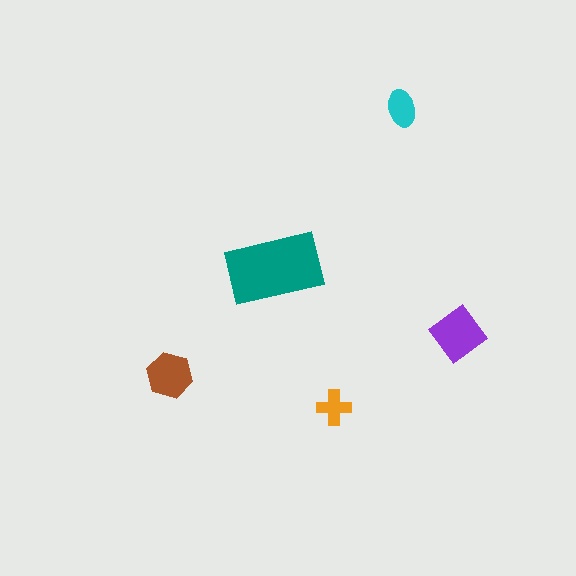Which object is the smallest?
The orange cross.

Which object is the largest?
The teal rectangle.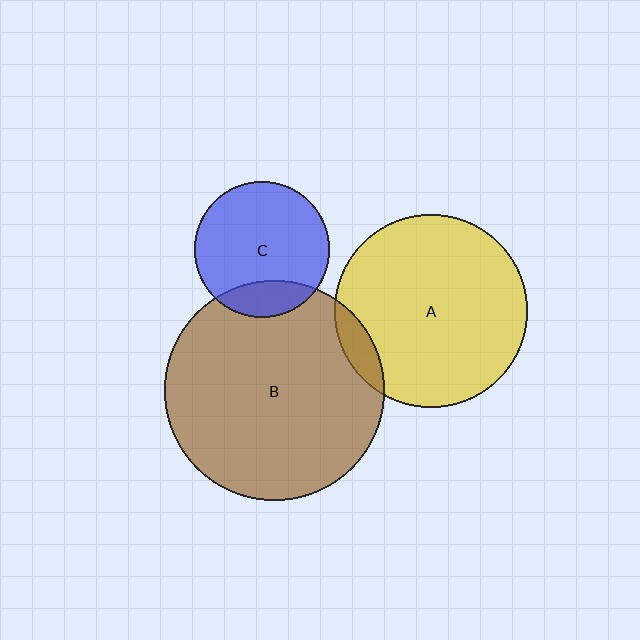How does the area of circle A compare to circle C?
Approximately 2.0 times.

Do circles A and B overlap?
Yes.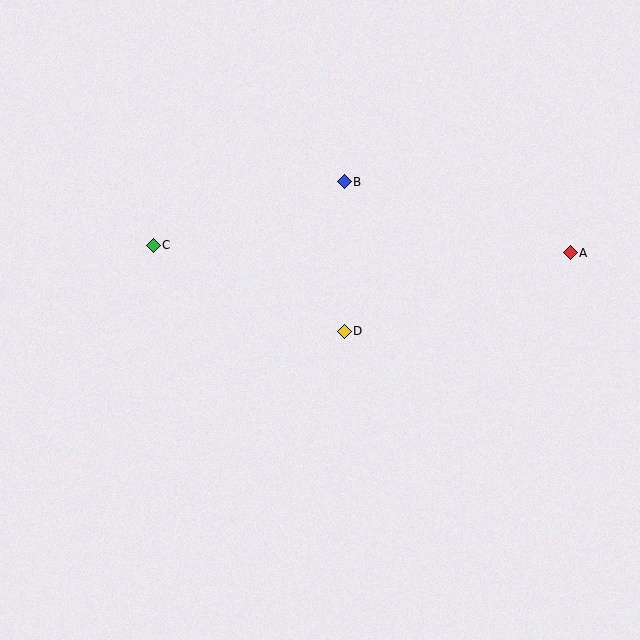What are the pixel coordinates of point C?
Point C is at (153, 245).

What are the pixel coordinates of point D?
Point D is at (344, 331).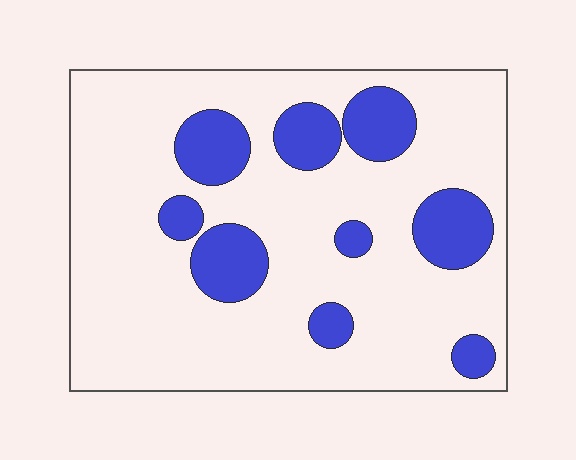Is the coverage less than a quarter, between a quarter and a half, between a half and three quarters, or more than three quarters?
Less than a quarter.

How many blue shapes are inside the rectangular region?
9.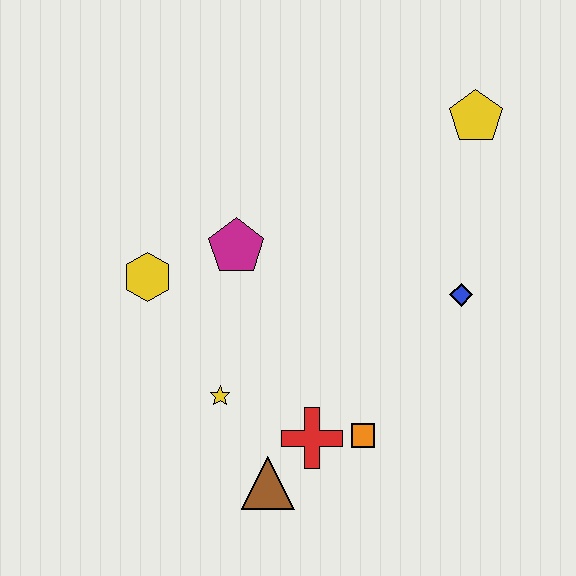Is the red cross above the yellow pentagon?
No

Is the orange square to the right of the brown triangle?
Yes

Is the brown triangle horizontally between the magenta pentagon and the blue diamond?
Yes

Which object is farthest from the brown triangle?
The yellow pentagon is farthest from the brown triangle.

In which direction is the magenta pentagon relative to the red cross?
The magenta pentagon is above the red cross.